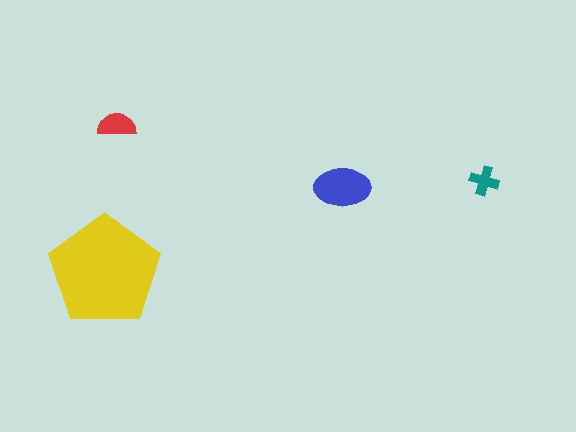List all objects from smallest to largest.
The teal cross, the red semicircle, the blue ellipse, the yellow pentagon.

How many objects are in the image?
There are 4 objects in the image.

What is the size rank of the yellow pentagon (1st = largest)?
1st.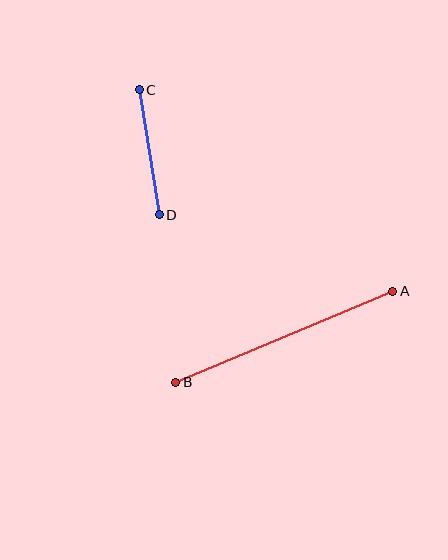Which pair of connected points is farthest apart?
Points A and B are farthest apart.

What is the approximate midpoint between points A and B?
The midpoint is at approximately (284, 337) pixels.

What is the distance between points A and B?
The distance is approximately 235 pixels.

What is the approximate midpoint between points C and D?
The midpoint is at approximately (149, 152) pixels.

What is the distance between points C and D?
The distance is approximately 127 pixels.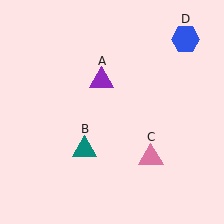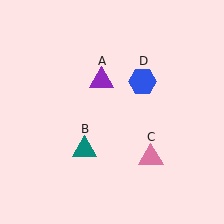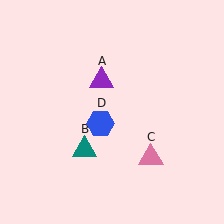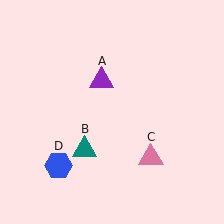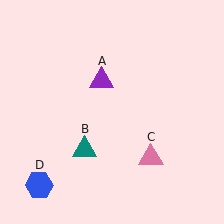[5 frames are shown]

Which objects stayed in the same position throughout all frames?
Purple triangle (object A) and teal triangle (object B) and pink triangle (object C) remained stationary.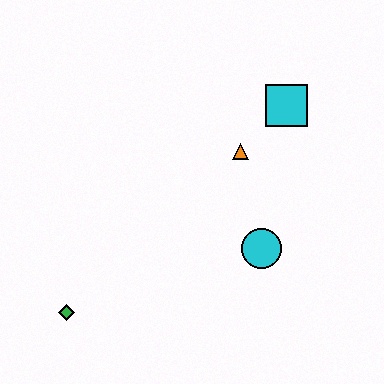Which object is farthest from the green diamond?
The cyan square is farthest from the green diamond.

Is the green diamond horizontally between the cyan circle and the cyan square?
No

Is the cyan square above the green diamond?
Yes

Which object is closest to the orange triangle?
The cyan square is closest to the orange triangle.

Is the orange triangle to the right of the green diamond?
Yes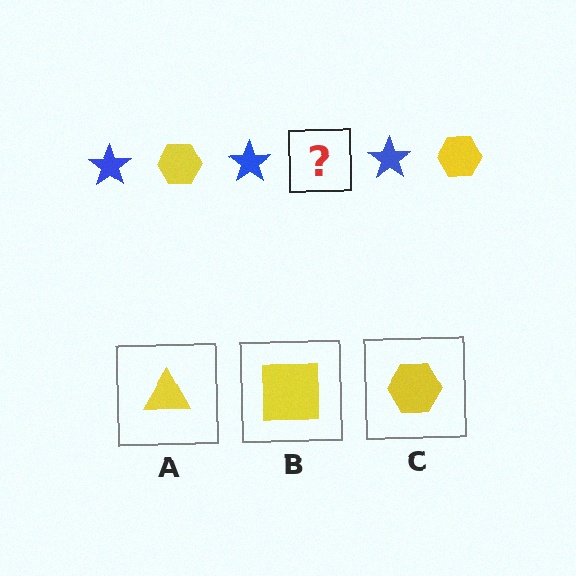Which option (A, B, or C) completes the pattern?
C.